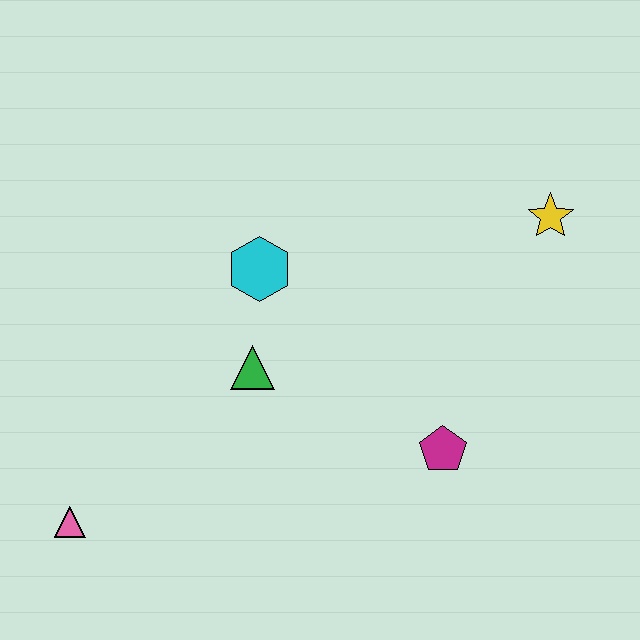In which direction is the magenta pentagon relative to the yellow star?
The magenta pentagon is below the yellow star.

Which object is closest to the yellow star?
The magenta pentagon is closest to the yellow star.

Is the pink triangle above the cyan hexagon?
No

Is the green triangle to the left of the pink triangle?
No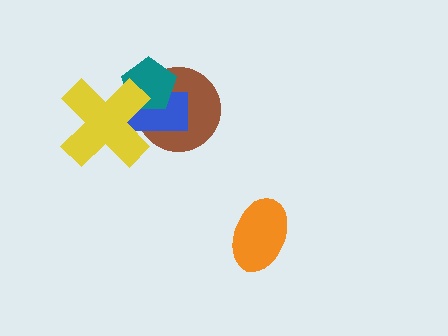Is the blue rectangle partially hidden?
Yes, it is partially covered by another shape.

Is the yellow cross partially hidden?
No, no other shape covers it.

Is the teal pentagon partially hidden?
Yes, it is partially covered by another shape.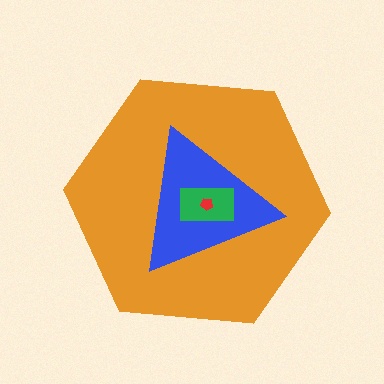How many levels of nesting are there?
4.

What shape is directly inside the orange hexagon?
The blue triangle.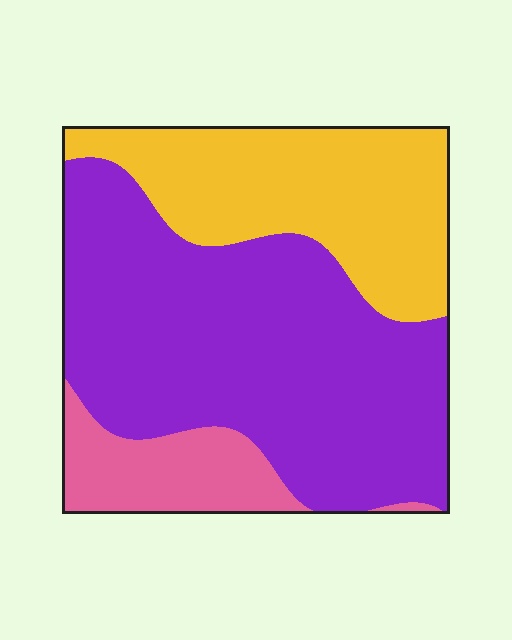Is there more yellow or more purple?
Purple.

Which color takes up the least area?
Pink, at roughly 15%.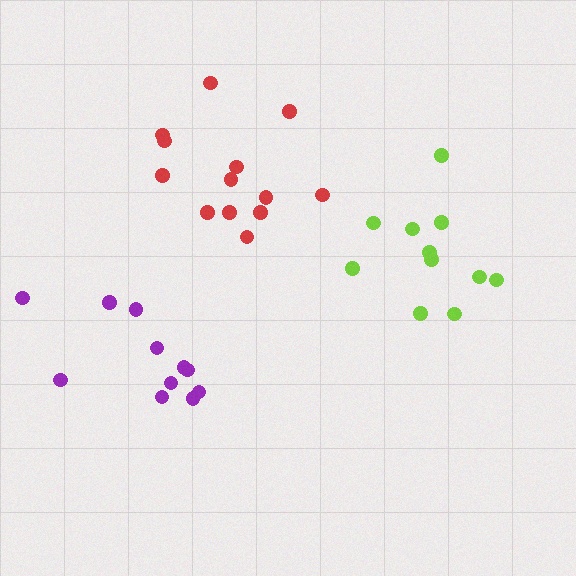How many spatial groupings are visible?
There are 3 spatial groupings.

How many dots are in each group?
Group 1: 11 dots, Group 2: 11 dots, Group 3: 13 dots (35 total).